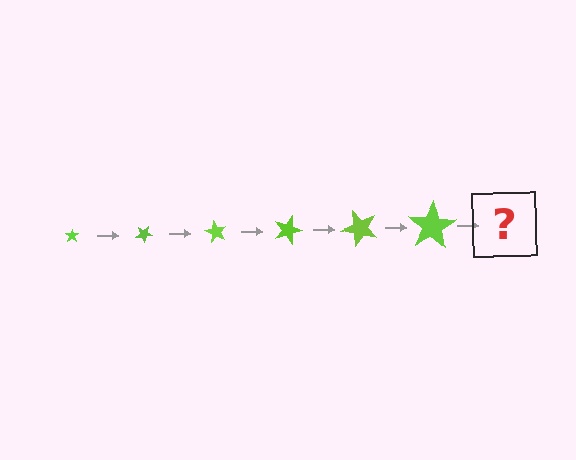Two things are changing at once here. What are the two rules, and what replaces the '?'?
The two rules are that the star grows larger each step and it rotates 30 degrees each step. The '?' should be a star, larger than the previous one and rotated 180 degrees from the start.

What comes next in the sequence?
The next element should be a star, larger than the previous one and rotated 180 degrees from the start.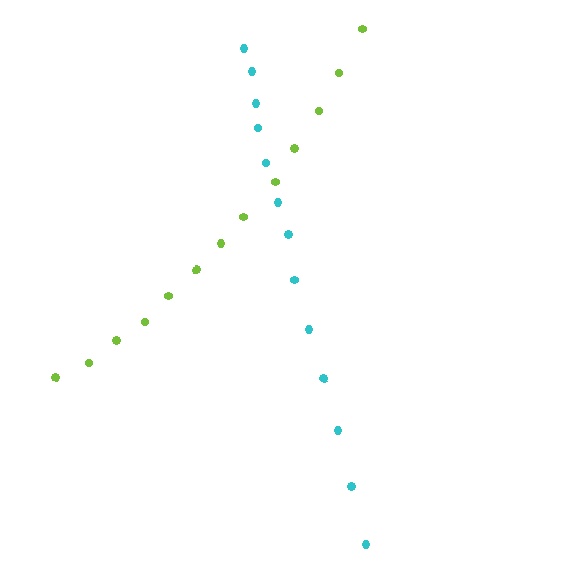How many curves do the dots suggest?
There are 2 distinct paths.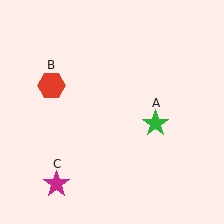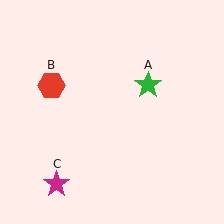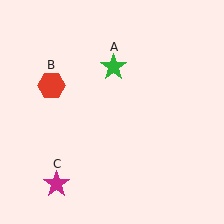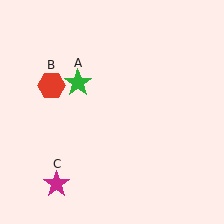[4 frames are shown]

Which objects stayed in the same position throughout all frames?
Red hexagon (object B) and magenta star (object C) remained stationary.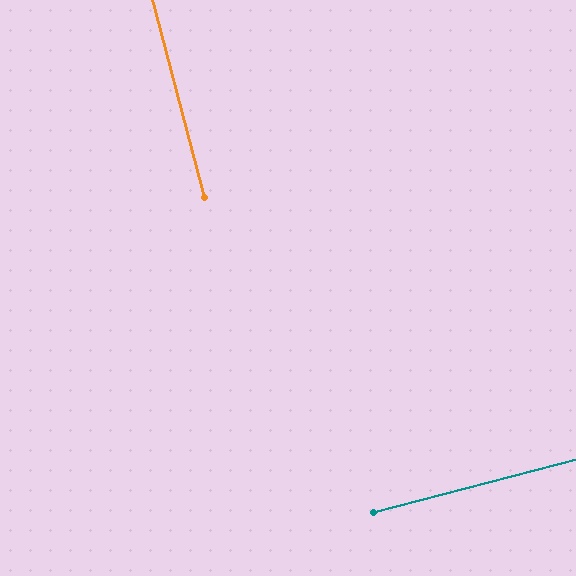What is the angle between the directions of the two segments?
Approximately 90 degrees.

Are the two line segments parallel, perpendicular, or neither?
Perpendicular — they meet at approximately 90°.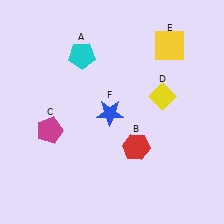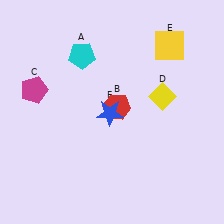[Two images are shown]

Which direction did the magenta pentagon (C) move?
The magenta pentagon (C) moved up.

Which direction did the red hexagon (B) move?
The red hexagon (B) moved up.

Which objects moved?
The objects that moved are: the red hexagon (B), the magenta pentagon (C).